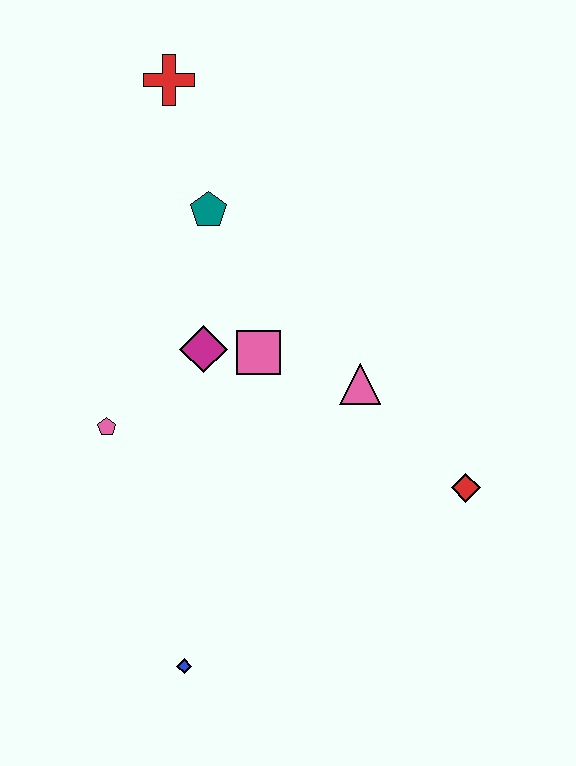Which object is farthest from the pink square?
The blue diamond is farthest from the pink square.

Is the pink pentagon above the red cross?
No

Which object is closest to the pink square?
The magenta diamond is closest to the pink square.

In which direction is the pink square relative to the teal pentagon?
The pink square is below the teal pentagon.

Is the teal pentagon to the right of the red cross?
Yes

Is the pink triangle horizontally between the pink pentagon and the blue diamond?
No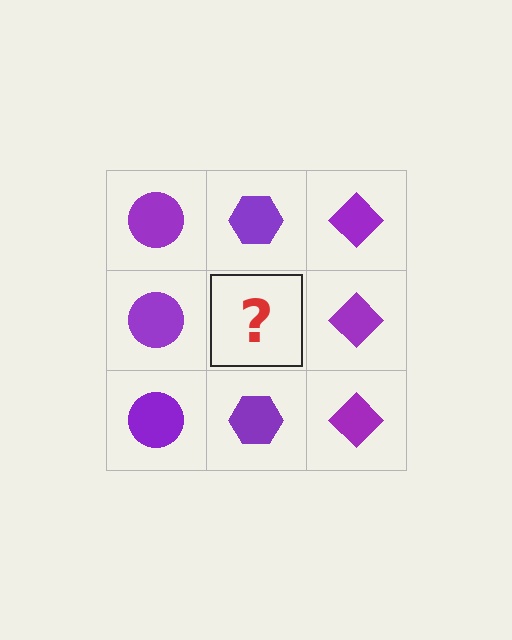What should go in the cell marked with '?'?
The missing cell should contain a purple hexagon.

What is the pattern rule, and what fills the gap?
The rule is that each column has a consistent shape. The gap should be filled with a purple hexagon.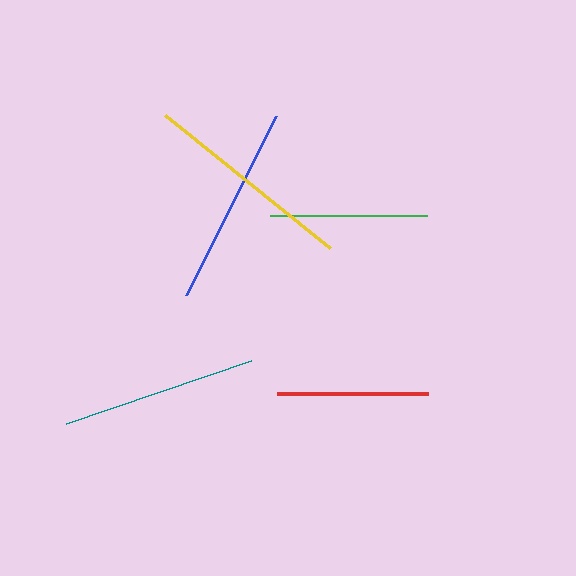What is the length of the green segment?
The green segment is approximately 157 pixels long.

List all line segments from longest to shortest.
From longest to shortest: yellow, blue, teal, green, red.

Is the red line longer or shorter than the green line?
The green line is longer than the red line.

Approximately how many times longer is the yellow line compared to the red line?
The yellow line is approximately 1.4 times the length of the red line.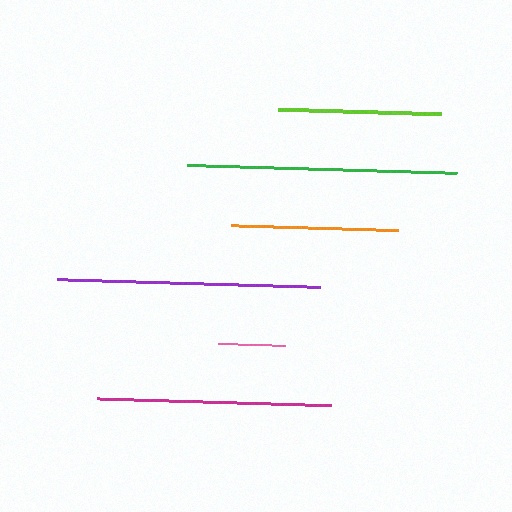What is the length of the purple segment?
The purple segment is approximately 263 pixels long.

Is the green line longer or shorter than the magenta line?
The green line is longer than the magenta line.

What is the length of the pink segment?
The pink segment is approximately 67 pixels long.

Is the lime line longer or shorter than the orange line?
The orange line is longer than the lime line.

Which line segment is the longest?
The green line is the longest at approximately 270 pixels.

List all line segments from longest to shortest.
From longest to shortest: green, purple, magenta, orange, lime, pink.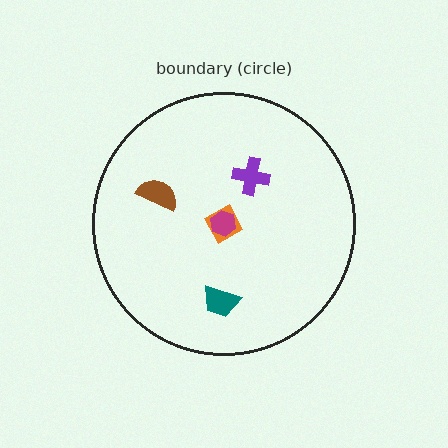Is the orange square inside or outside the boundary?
Inside.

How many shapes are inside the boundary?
5 inside, 0 outside.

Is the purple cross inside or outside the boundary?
Inside.